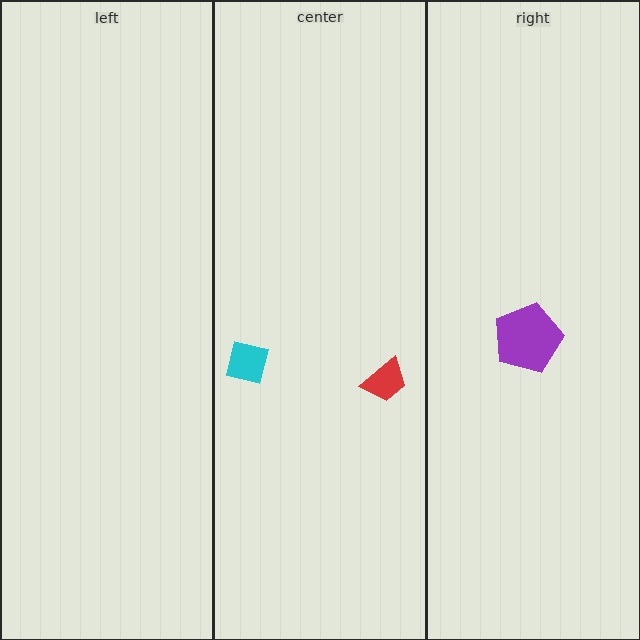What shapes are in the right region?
The purple pentagon.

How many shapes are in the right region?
1.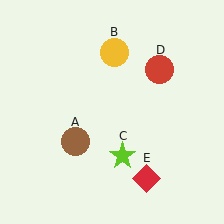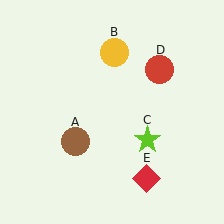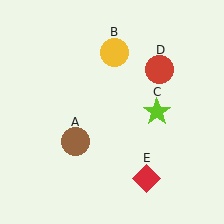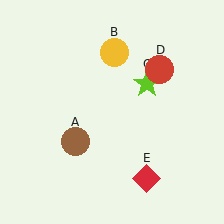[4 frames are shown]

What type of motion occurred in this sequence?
The lime star (object C) rotated counterclockwise around the center of the scene.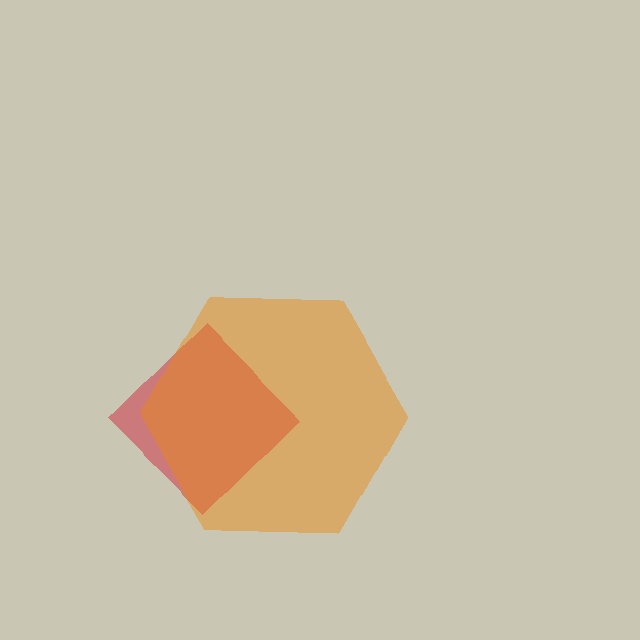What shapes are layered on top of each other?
The layered shapes are: a red diamond, an orange hexagon.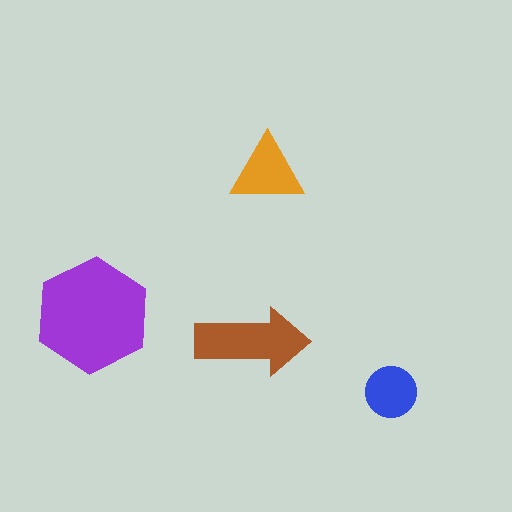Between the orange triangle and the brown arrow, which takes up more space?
The brown arrow.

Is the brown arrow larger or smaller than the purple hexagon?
Smaller.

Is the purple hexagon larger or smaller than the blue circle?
Larger.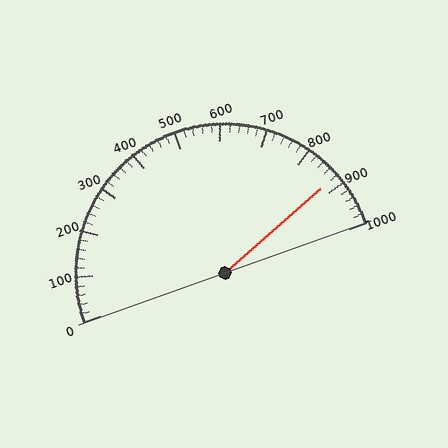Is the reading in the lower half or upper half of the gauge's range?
The reading is in the upper half of the range (0 to 1000).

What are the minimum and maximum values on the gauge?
The gauge ranges from 0 to 1000.